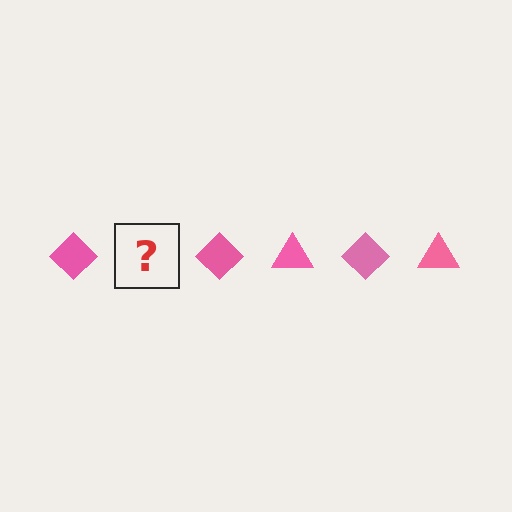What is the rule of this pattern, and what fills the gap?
The rule is that the pattern cycles through diamond, triangle shapes in pink. The gap should be filled with a pink triangle.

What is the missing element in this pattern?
The missing element is a pink triangle.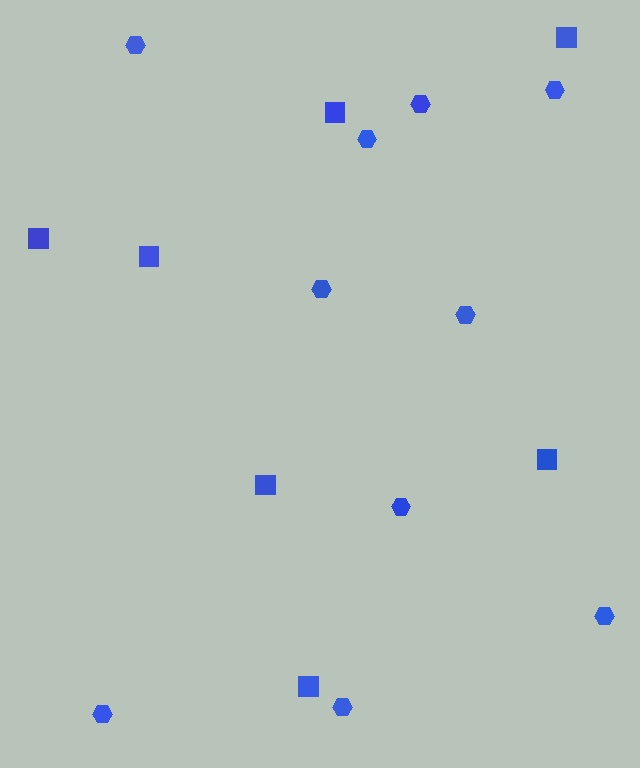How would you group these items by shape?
There are 2 groups: one group of squares (7) and one group of hexagons (10).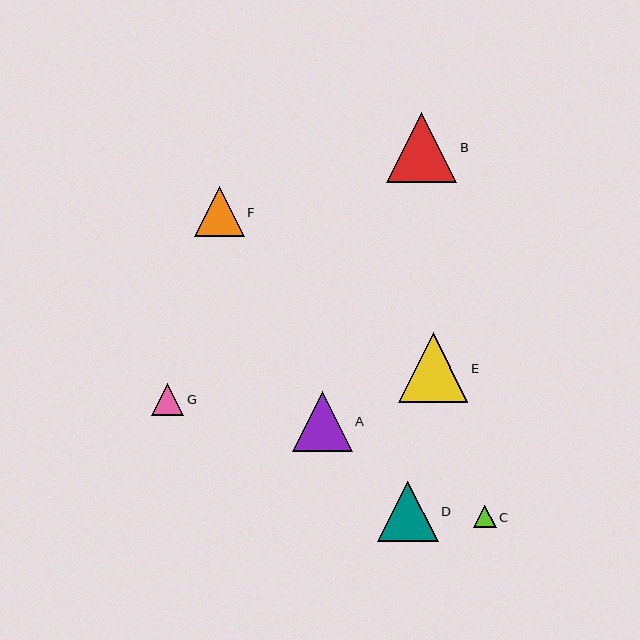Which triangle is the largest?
Triangle E is the largest with a size of approximately 70 pixels.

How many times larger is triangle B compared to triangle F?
Triangle B is approximately 1.4 times the size of triangle F.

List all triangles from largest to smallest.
From largest to smallest: E, B, D, A, F, G, C.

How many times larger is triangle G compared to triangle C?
Triangle G is approximately 1.4 times the size of triangle C.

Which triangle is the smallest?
Triangle C is the smallest with a size of approximately 22 pixels.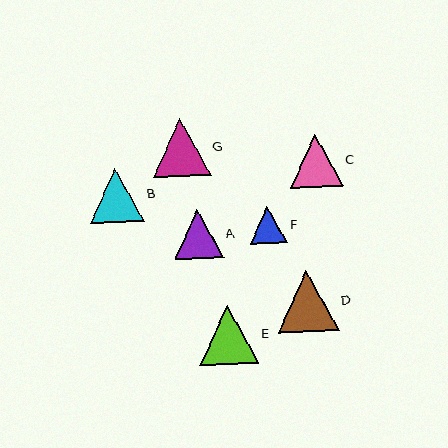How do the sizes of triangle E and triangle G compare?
Triangle E and triangle G are approximately the same size.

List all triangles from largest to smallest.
From largest to smallest: D, E, G, B, C, A, F.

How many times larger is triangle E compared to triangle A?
Triangle E is approximately 1.2 times the size of triangle A.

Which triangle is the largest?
Triangle D is the largest with a size of approximately 61 pixels.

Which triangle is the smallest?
Triangle F is the smallest with a size of approximately 37 pixels.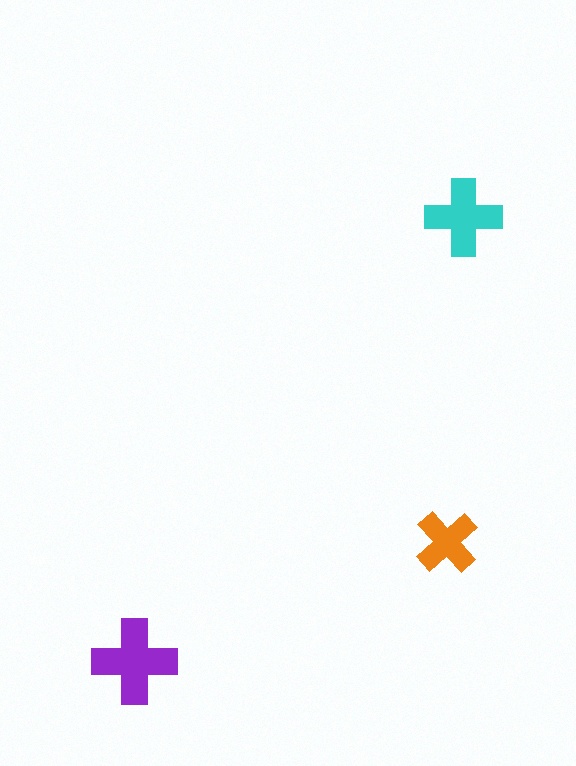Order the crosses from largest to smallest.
the purple one, the cyan one, the orange one.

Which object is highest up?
The cyan cross is topmost.